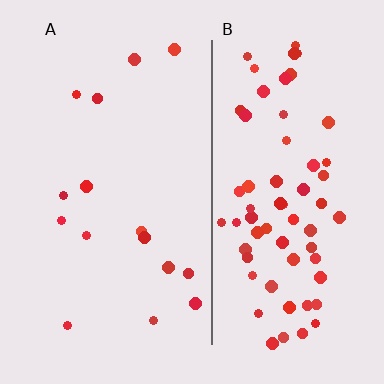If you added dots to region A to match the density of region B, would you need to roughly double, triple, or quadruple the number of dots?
Approximately quadruple.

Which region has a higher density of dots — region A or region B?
B (the right).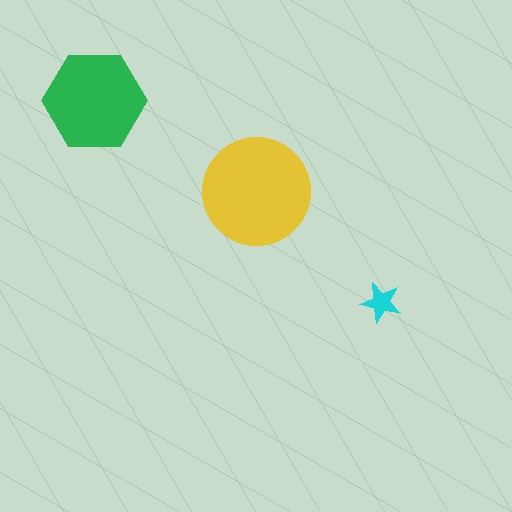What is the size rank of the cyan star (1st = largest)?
3rd.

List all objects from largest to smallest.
The yellow circle, the green hexagon, the cyan star.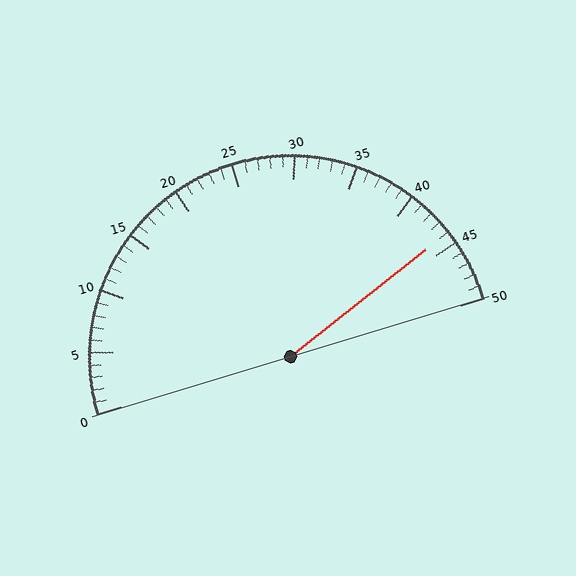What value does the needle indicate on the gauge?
The needle indicates approximately 44.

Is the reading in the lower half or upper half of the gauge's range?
The reading is in the upper half of the range (0 to 50).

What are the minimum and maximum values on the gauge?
The gauge ranges from 0 to 50.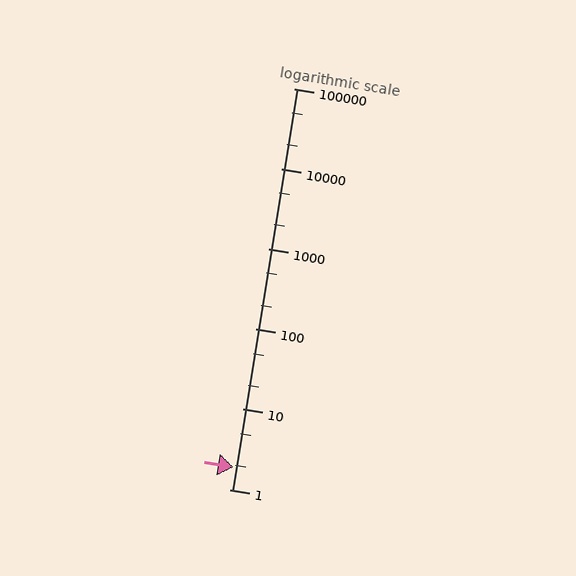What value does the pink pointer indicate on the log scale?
The pointer indicates approximately 1.9.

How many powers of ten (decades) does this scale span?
The scale spans 5 decades, from 1 to 100000.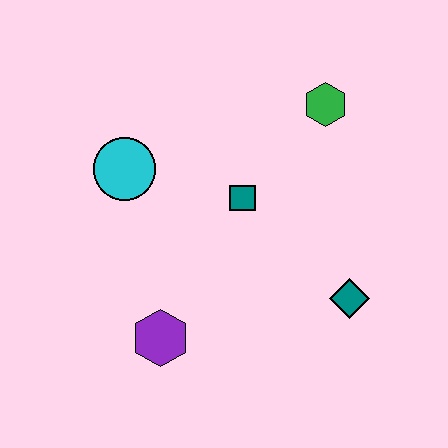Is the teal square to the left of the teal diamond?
Yes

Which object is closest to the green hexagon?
The teal square is closest to the green hexagon.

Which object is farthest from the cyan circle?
The teal diamond is farthest from the cyan circle.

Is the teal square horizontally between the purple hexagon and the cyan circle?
No